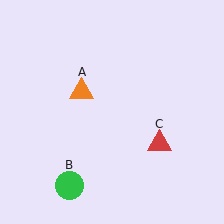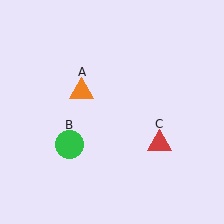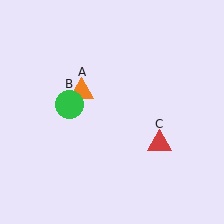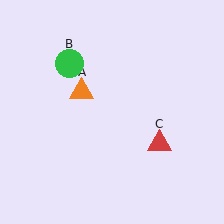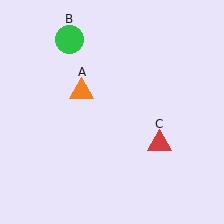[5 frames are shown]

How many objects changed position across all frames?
1 object changed position: green circle (object B).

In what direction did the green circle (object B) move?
The green circle (object B) moved up.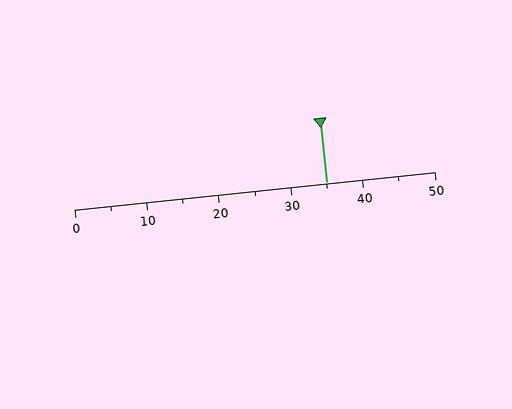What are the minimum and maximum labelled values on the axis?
The axis runs from 0 to 50.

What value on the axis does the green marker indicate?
The marker indicates approximately 35.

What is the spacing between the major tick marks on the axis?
The major ticks are spaced 10 apart.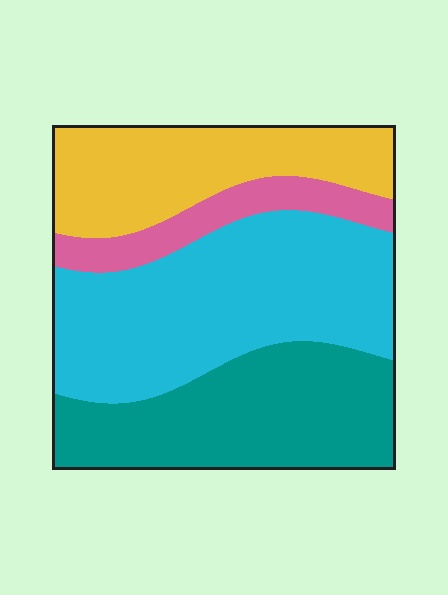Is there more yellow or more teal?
Teal.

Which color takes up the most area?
Cyan, at roughly 40%.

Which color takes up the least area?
Pink, at roughly 10%.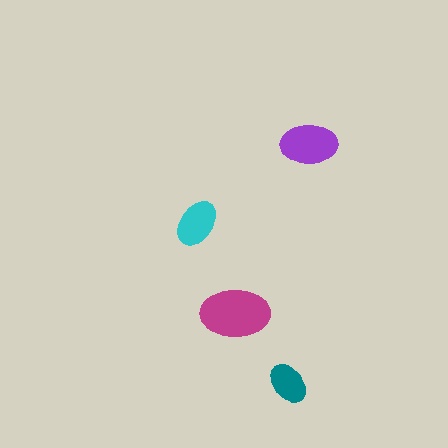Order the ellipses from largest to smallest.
the magenta one, the purple one, the cyan one, the teal one.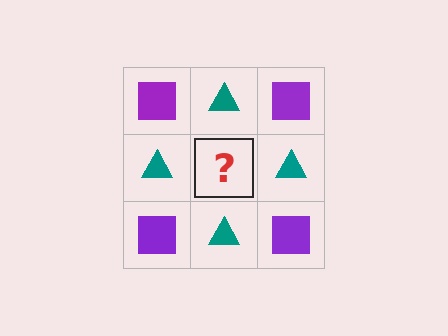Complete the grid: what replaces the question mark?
The question mark should be replaced with a purple square.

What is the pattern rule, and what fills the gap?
The rule is that it alternates purple square and teal triangle in a checkerboard pattern. The gap should be filled with a purple square.